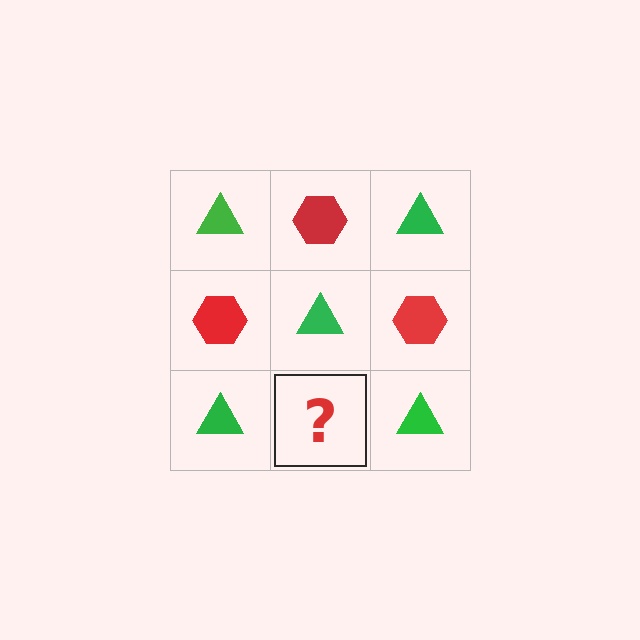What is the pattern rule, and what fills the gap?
The rule is that it alternates green triangle and red hexagon in a checkerboard pattern. The gap should be filled with a red hexagon.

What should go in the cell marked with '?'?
The missing cell should contain a red hexagon.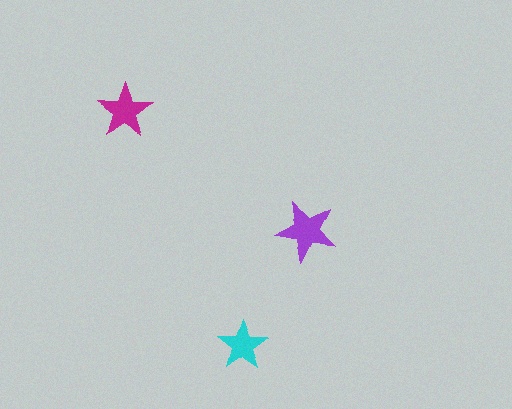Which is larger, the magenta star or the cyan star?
The magenta one.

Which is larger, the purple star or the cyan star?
The purple one.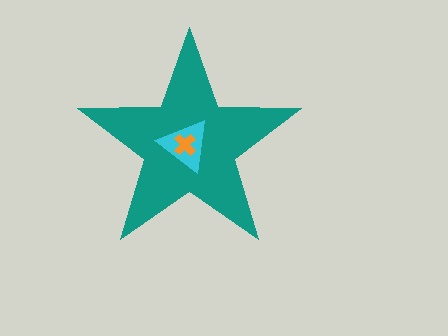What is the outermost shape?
The teal star.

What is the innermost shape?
The orange cross.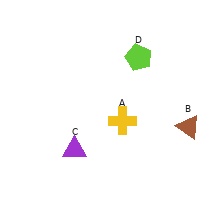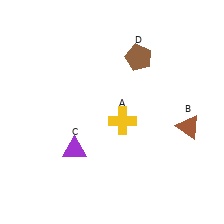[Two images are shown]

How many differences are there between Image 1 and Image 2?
There is 1 difference between the two images.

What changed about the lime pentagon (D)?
In Image 1, D is lime. In Image 2, it changed to brown.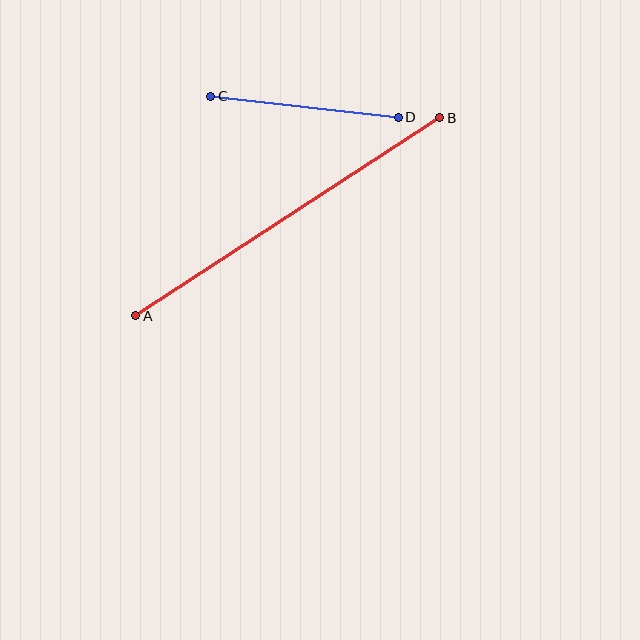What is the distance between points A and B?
The distance is approximately 363 pixels.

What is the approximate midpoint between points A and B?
The midpoint is at approximately (288, 217) pixels.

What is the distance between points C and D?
The distance is approximately 188 pixels.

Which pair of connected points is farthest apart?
Points A and B are farthest apart.